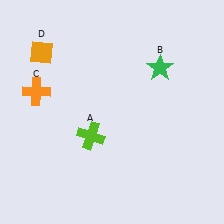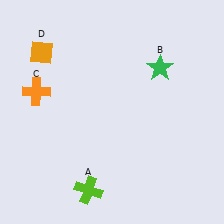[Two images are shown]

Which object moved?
The lime cross (A) moved down.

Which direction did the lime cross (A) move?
The lime cross (A) moved down.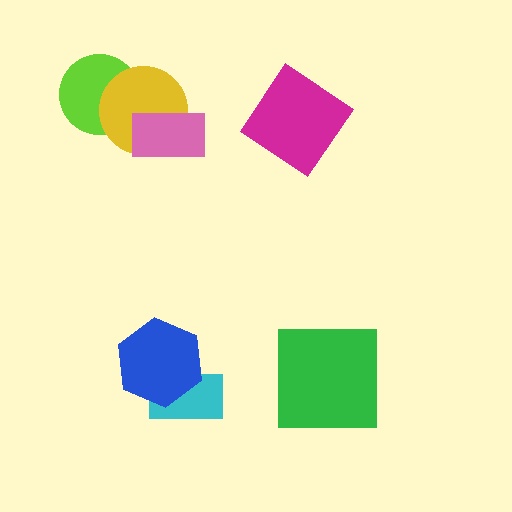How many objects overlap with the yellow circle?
2 objects overlap with the yellow circle.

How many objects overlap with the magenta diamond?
0 objects overlap with the magenta diamond.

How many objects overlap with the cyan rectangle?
1 object overlaps with the cyan rectangle.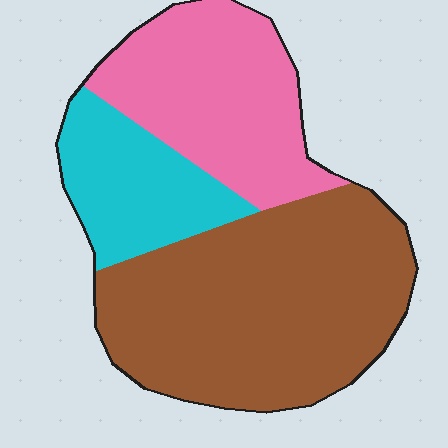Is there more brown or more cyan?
Brown.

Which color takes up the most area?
Brown, at roughly 50%.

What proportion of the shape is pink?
Pink takes up between a quarter and a half of the shape.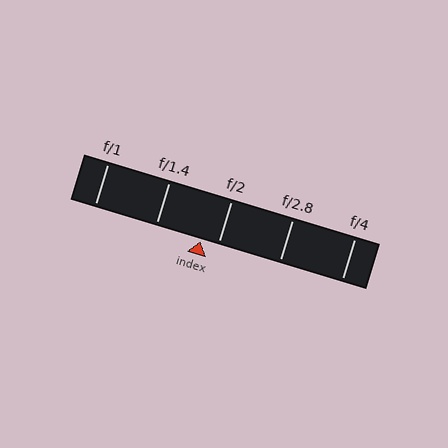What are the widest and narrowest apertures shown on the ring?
The widest aperture shown is f/1 and the narrowest is f/4.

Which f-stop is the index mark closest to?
The index mark is closest to f/2.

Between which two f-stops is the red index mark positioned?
The index mark is between f/1.4 and f/2.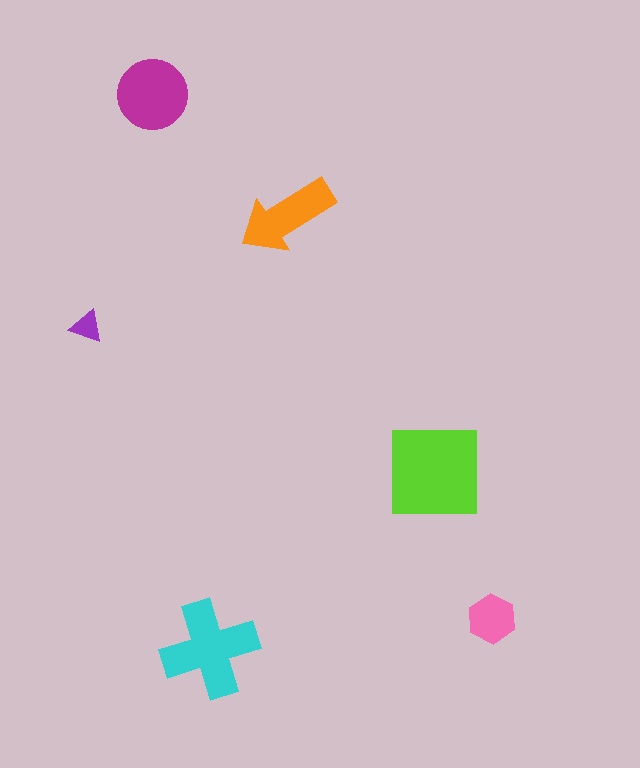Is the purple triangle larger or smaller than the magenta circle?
Smaller.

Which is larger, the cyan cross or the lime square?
The lime square.